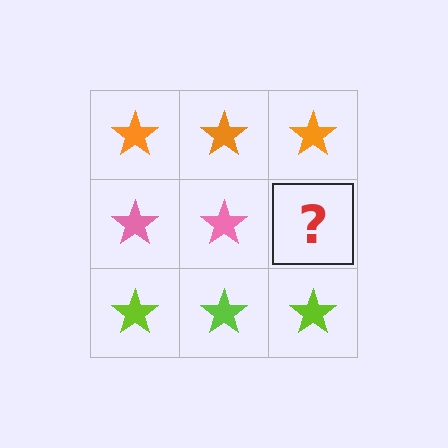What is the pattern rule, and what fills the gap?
The rule is that each row has a consistent color. The gap should be filled with a pink star.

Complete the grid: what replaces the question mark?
The question mark should be replaced with a pink star.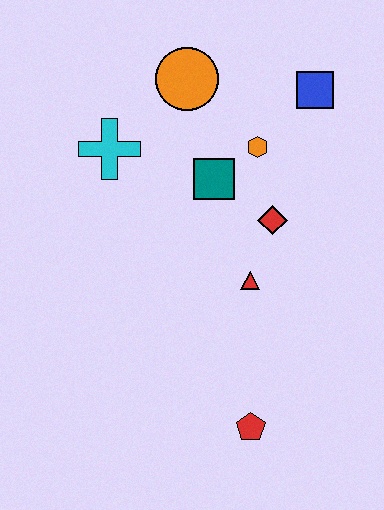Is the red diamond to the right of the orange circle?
Yes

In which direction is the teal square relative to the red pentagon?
The teal square is above the red pentagon.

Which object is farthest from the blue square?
The red pentagon is farthest from the blue square.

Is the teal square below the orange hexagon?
Yes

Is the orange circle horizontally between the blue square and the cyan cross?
Yes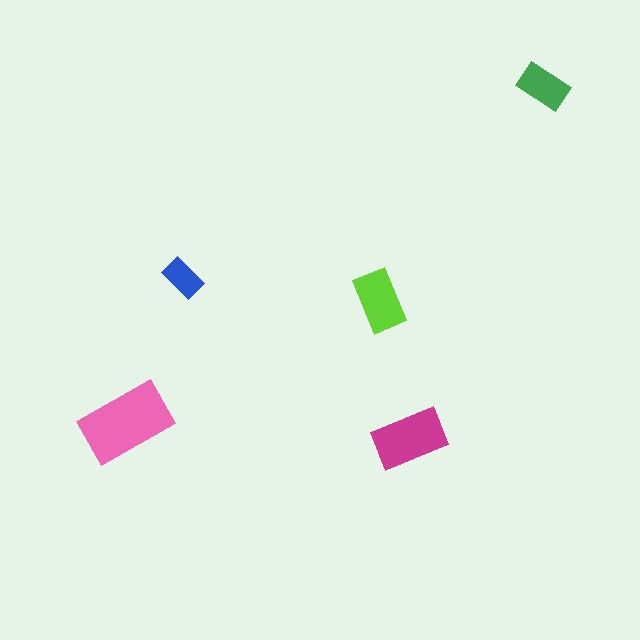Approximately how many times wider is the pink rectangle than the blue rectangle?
About 2.5 times wider.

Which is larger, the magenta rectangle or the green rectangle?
The magenta one.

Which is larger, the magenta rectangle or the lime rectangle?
The magenta one.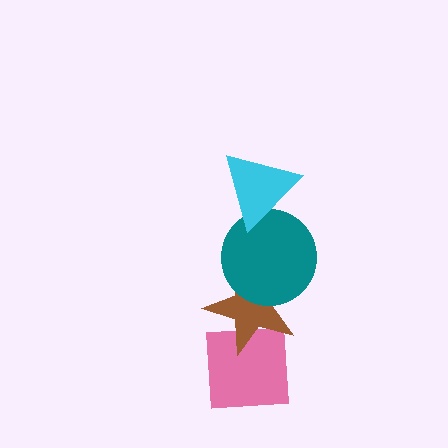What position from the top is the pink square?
The pink square is 4th from the top.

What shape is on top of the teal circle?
The cyan triangle is on top of the teal circle.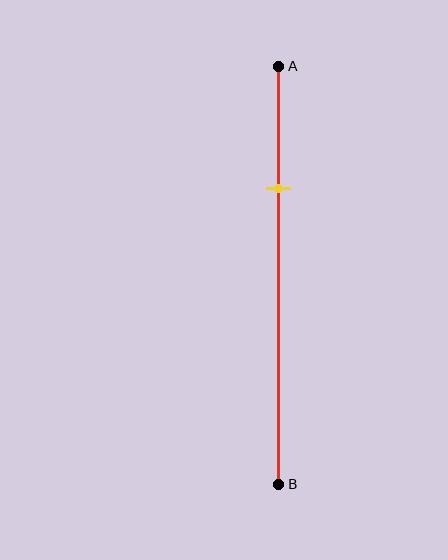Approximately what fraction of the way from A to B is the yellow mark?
The yellow mark is approximately 30% of the way from A to B.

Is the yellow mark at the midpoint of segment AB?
No, the mark is at about 30% from A, not at the 50% midpoint.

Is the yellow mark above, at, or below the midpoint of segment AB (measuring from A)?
The yellow mark is above the midpoint of segment AB.